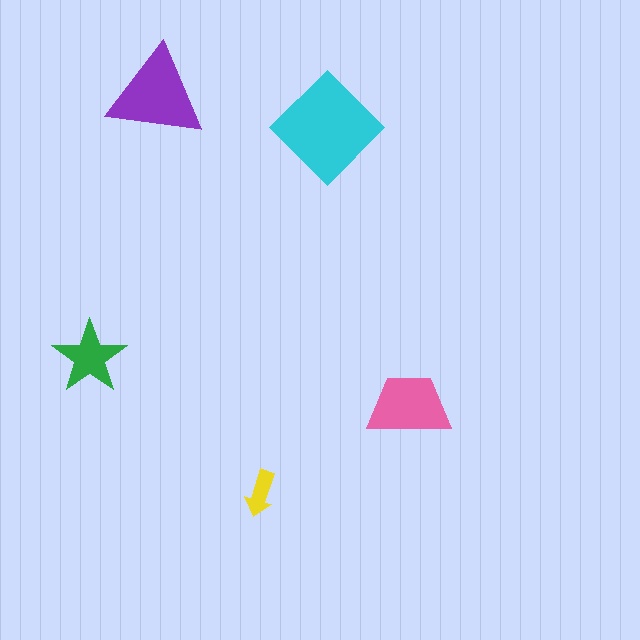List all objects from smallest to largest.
The yellow arrow, the green star, the pink trapezoid, the purple triangle, the cyan diamond.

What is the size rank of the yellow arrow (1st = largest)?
5th.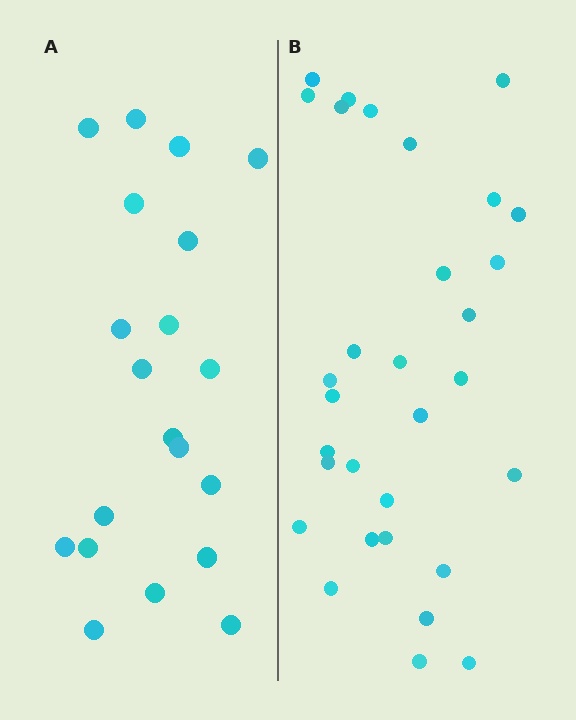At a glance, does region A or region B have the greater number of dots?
Region B (the right region) has more dots.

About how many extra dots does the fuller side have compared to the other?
Region B has roughly 12 or so more dots than region A.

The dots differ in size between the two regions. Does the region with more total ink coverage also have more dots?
No. Region A has more total ink coverage because its dots are larger, but region B actually contains more individual dots. Total area can be misleading — the number of items is what matters here.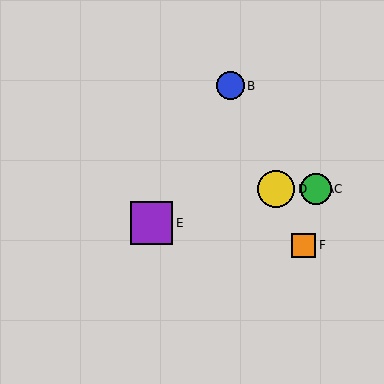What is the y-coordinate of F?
Object F is at y≈245.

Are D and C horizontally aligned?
Yes, both are at y≈189.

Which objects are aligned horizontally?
Objects A, C, D are aligned horizontally.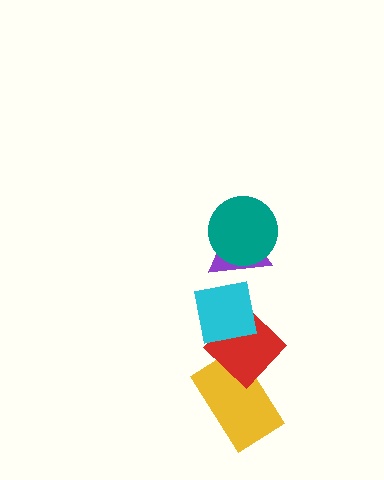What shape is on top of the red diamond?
The cyan square is on top of the red diamond.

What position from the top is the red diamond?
The red diamond is 4th from the top.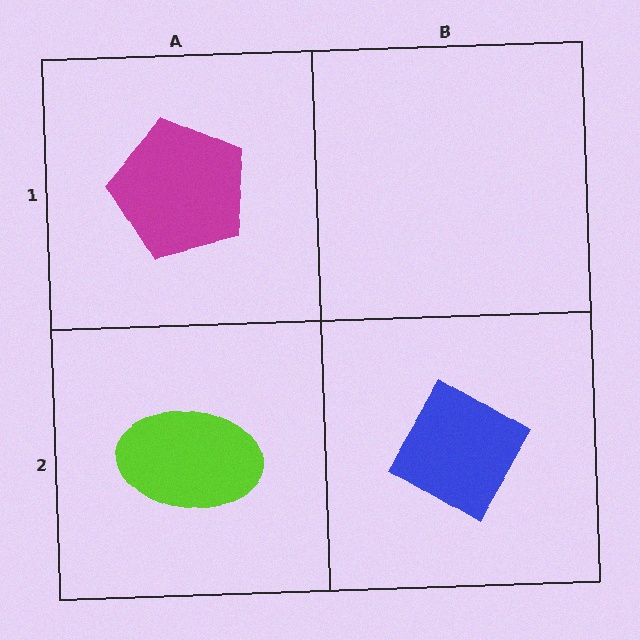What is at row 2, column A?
A lime ellipse.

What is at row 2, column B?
A blue diamond.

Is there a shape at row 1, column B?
No, that cell is empty.